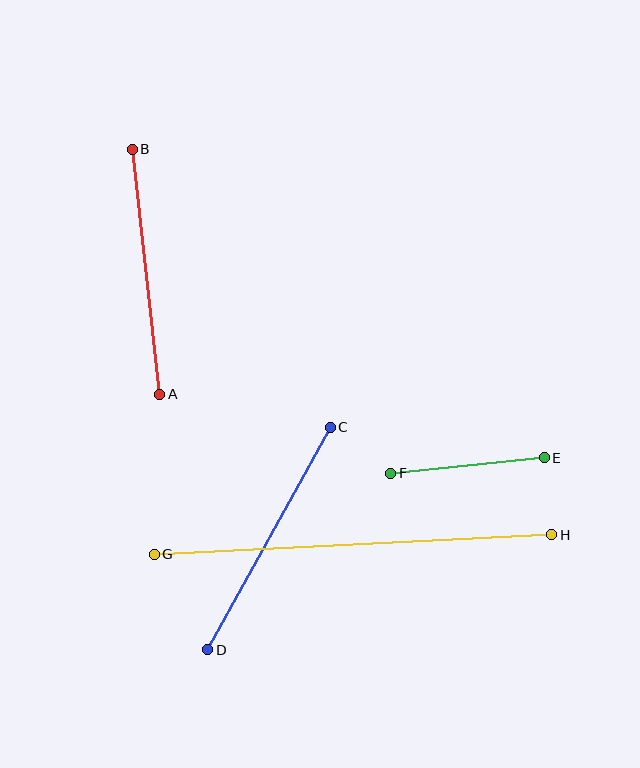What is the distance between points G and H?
The distance is approximately 398 pixels.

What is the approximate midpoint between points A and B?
The midpoint is at approximately (146, 272) pixels.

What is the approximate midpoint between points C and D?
The midpoint is at approximately (269, 539) pixels.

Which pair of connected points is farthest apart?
Points G and H are farthest apart.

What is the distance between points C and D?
The distance is approximately 254 pixels.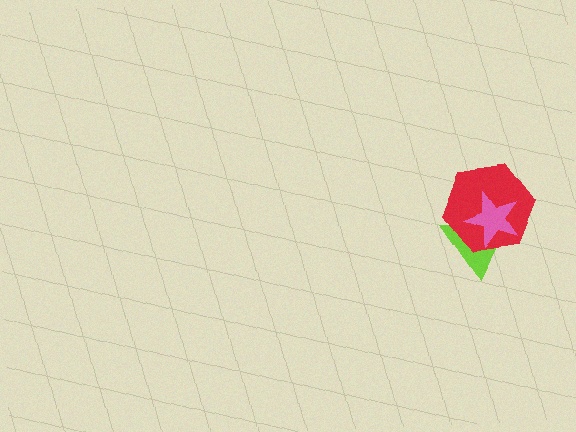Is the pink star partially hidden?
No, no other shape covers it.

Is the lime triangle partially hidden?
Yes, it is partially covered by another shape.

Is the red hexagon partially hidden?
Yes, it is partially covered by another shape.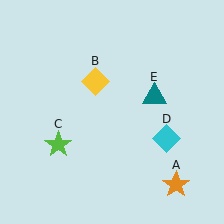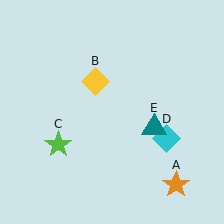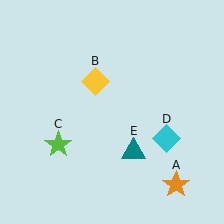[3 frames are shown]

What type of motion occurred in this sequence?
The teal triangle (object E) rotated clockwise around the center of the scene.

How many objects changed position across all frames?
1 object changed position: teal triangle (object E).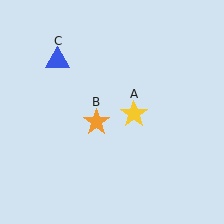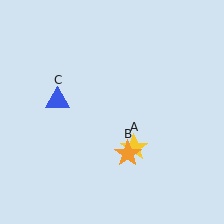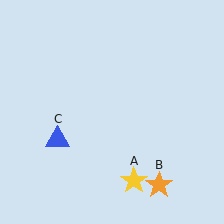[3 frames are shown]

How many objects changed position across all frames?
3 objects changed position: yellow star (object A), orange star (object B), blue triangle (object C).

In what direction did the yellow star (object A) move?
The yellow star (object A) moved down.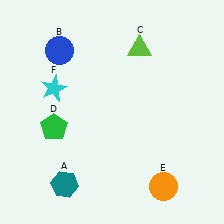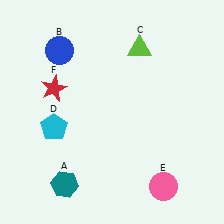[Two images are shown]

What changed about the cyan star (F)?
In Image 1, F is cyan. In Image 2, it changed to red.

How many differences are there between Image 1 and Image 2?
There are 3 differences between the two images.